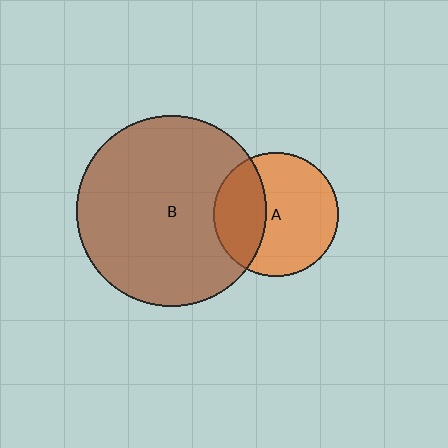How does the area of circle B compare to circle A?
Approximately 2.4 times.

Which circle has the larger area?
Circle B (brown).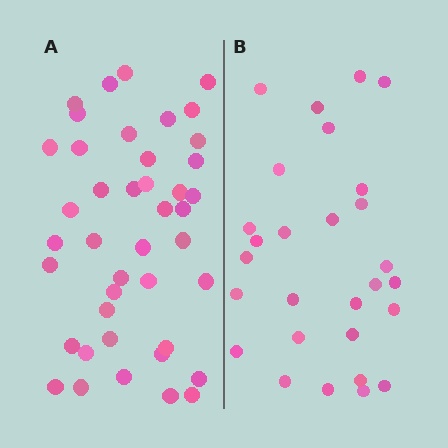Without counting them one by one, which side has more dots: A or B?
Region A (the left region) has more dots.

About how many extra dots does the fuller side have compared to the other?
Region A has approximately 15 more dots than region B.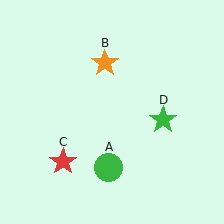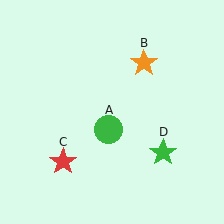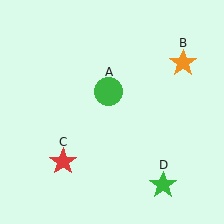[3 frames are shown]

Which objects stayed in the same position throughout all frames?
Red star (object C) remained stationary.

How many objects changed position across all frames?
3 objects changed position: green circle (object A), orange star (object B), green star (object D).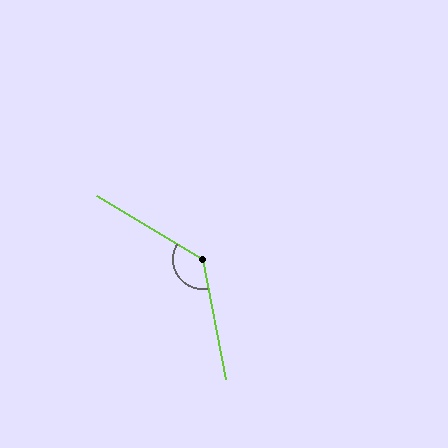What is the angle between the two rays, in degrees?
Approximately 131 degrees.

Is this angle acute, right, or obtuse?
It is obtuse.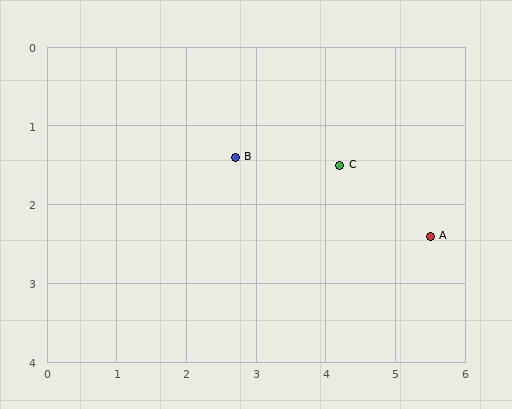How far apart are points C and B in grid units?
Points C and B are about 1.5 grid units apart.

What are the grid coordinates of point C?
Point C is at approximately (4.2, 1.5).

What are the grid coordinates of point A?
Point A is at approximately (5.5, 2.4).